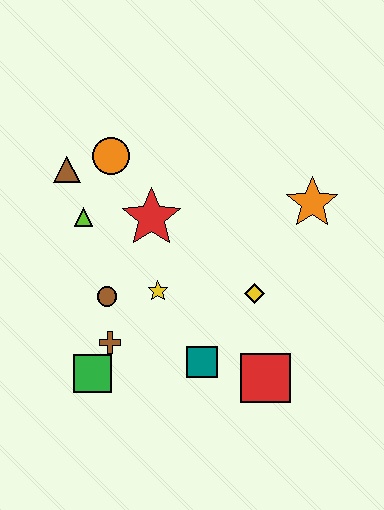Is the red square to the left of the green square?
No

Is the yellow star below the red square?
No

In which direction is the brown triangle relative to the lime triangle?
The brown triangle is above the lime triangle.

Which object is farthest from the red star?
The red square is farthest from the red star.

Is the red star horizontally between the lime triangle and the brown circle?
No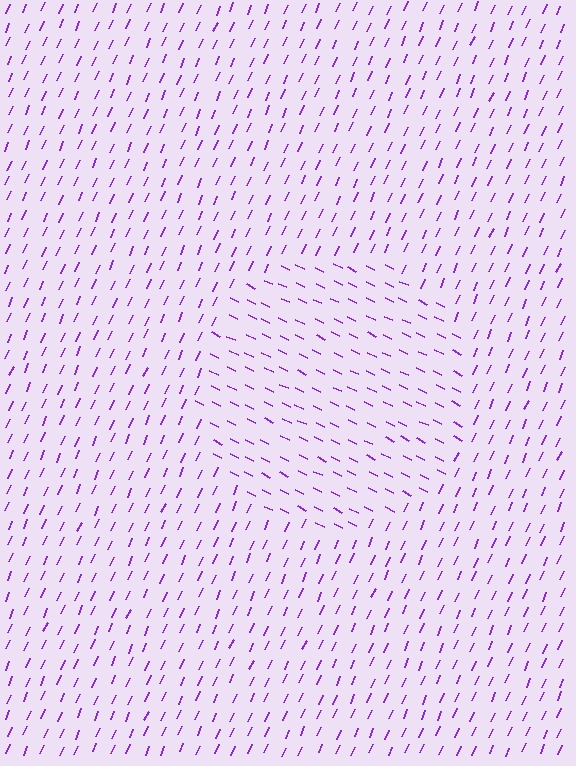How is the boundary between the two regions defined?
The boundary is defined purely by a change in line orientation (approximately 88 degrees difference). All lines are the same color and thickness.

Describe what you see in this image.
The image is filled with small purple line segments. A circle region in the image has lines oriented differently from the surrounding lines, creating a visible texture boundary.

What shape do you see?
I see a circle.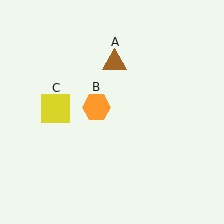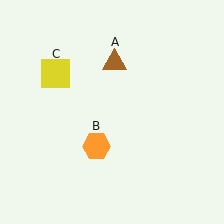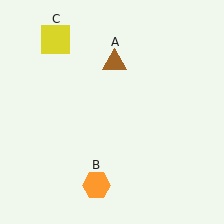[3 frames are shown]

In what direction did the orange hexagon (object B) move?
The orange hexagon (object B) moved down.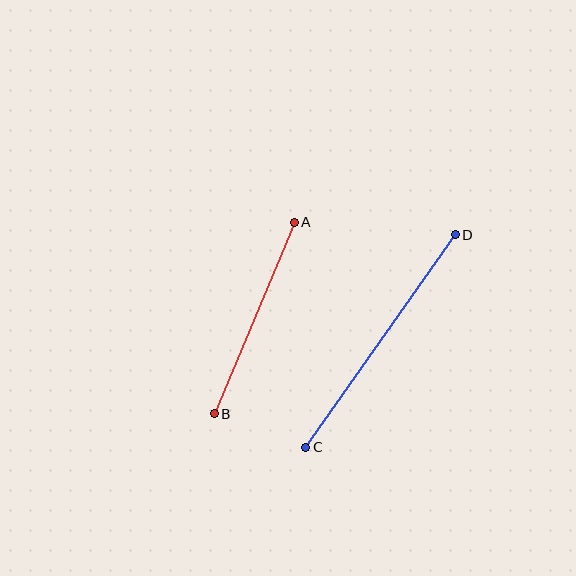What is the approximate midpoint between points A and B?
The midpoint is at approximately (254, 318) pixels.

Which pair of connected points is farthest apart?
Points C and D are farthest apart.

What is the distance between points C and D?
The distance is approximately 260 pixels.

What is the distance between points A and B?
The distance is approximately 208 pixels.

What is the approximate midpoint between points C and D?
The midpoint is at approximately (381, 341) pixels.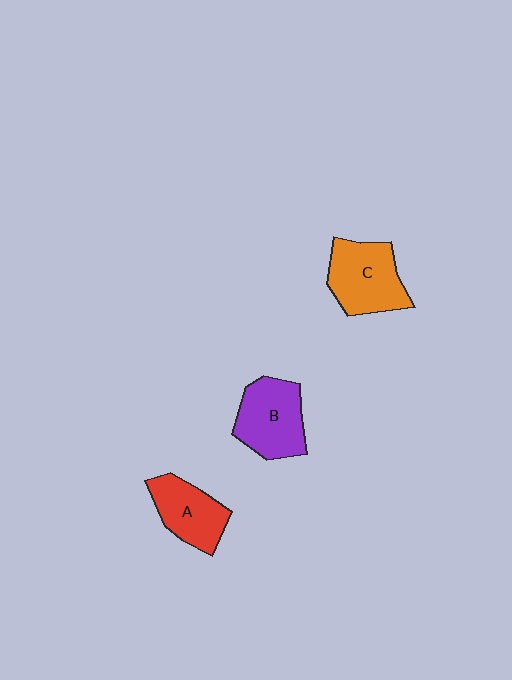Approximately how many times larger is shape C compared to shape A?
Approximately 1.2 times.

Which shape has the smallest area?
Shape A (red).